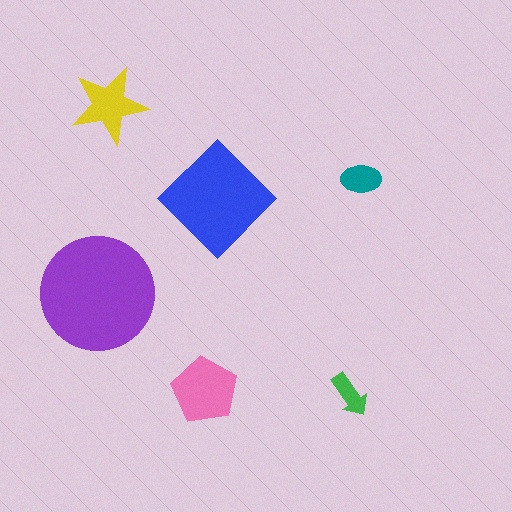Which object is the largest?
The purple circle.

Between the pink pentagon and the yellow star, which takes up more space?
The pink pentagon.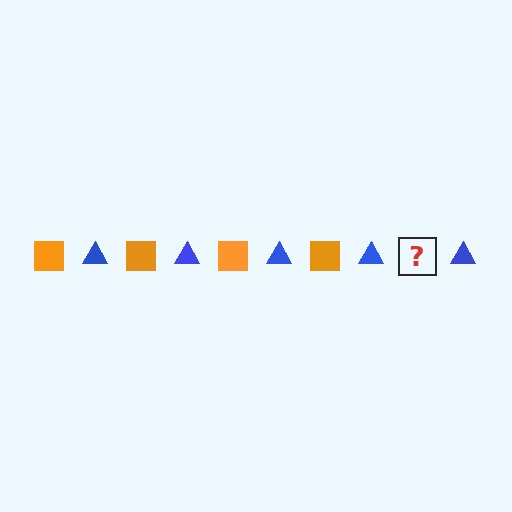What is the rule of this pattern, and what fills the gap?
The rule is that the pattern alternates between orange square and blue triangle. The gap should be filled with an orange square.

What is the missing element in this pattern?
The missing element is an orange square.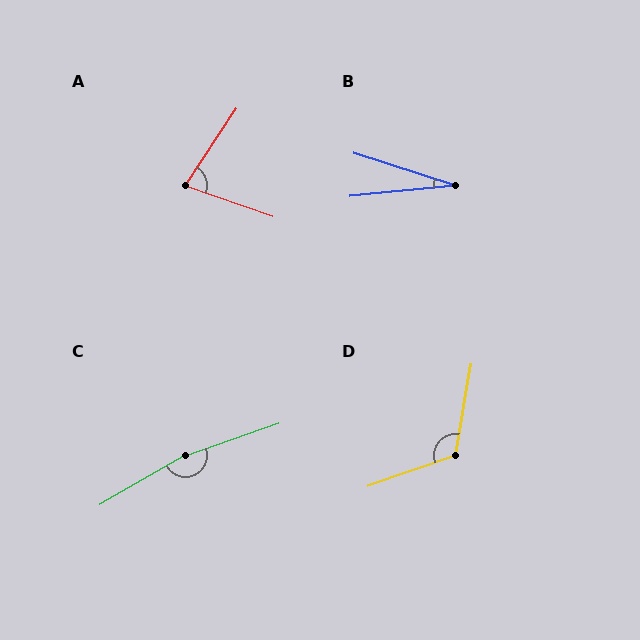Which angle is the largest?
C, at approximately 169 degrees.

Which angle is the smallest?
B, at approximately 23 degrees.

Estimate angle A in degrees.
Approximately 75 degrees.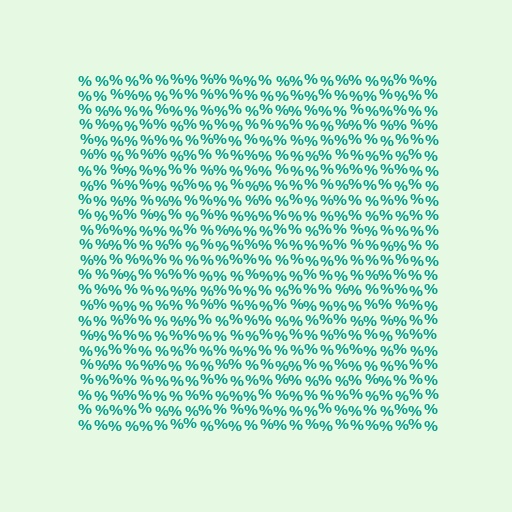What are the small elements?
The small elements are percent signs.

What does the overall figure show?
The overall figure shows a square.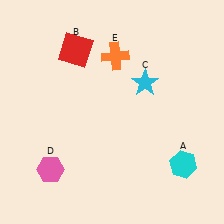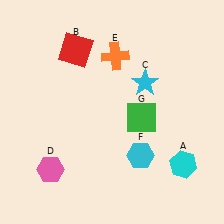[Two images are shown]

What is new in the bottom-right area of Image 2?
A green square (G) was added in the bottom-right area of Image 2.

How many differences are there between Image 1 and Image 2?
There are 2 differences between the two images.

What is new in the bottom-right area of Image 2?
A cyan hexagon (F) was added in the bottom-right area of Image 2.